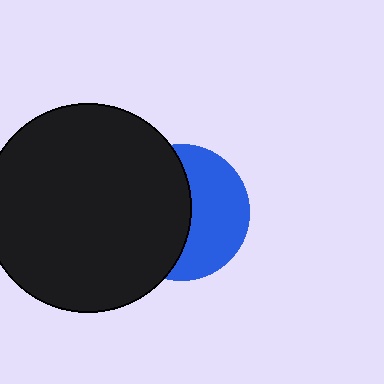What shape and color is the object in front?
The object in front is a black circle.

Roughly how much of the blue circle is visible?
About half of it is visible (roughly 48%).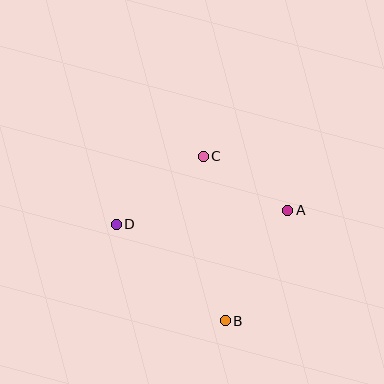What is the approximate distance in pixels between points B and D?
The distance between B and D is approximately 146 pixels.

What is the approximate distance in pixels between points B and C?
The distance between B and C is approximately 166 pixels.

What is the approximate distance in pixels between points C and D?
The distance between C and D is approximately 110 pixels.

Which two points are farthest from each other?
Points A and D are farthest from each other.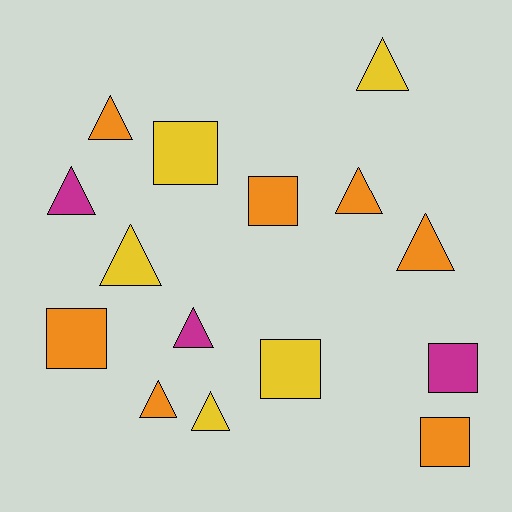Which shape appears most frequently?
Triangle, with 9 objects.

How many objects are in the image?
There are 15 objects.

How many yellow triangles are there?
There are 3 yellow triangles.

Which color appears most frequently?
Orange, with 7 objects.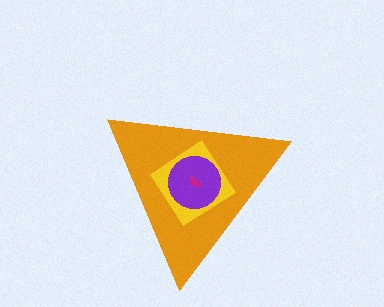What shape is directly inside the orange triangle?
The yellow diamond.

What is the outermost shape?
The orange triangle.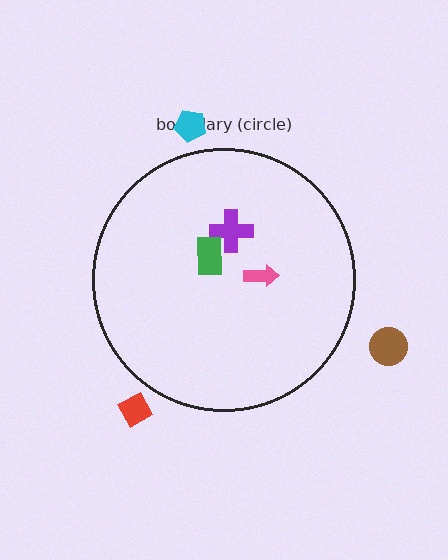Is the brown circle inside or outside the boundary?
Outside.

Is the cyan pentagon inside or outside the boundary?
Outside.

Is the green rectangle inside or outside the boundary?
Inside.